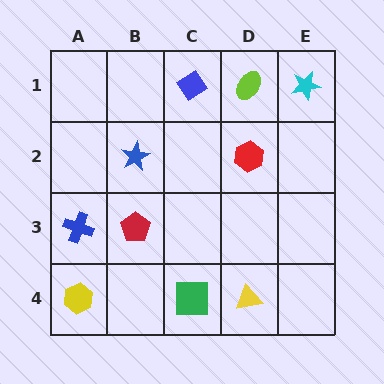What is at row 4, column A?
A yellow hexagon.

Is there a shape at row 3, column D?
No, that cell is empty.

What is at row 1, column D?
A lime ellipse.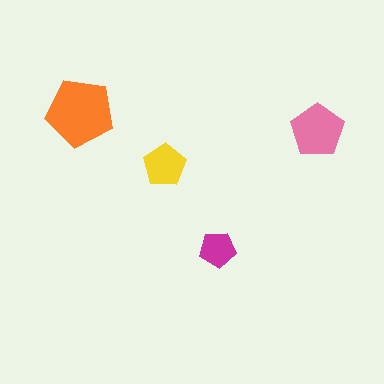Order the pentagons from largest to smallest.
the orange one, the pink one, the yellow one, the magenta one.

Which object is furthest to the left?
The orange pentagon is leftmost.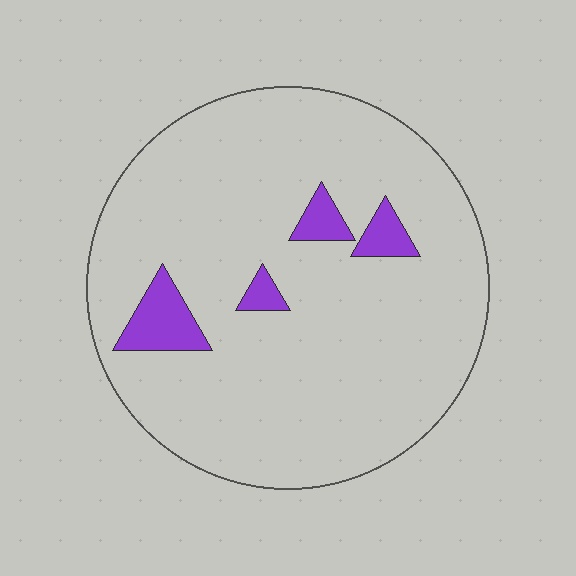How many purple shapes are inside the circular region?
4.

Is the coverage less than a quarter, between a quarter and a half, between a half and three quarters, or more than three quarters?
Less than a quarter.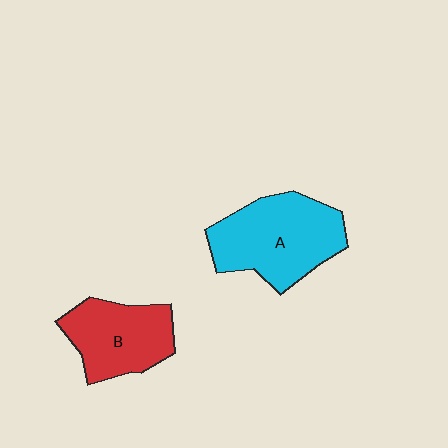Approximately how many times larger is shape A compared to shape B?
Approximately 1.3 times.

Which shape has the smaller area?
Shape B (red).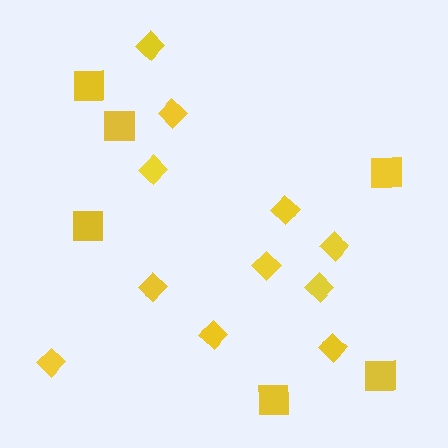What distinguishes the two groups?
There are 2 groups: one group of diamonds (11) and one group of squares (6).